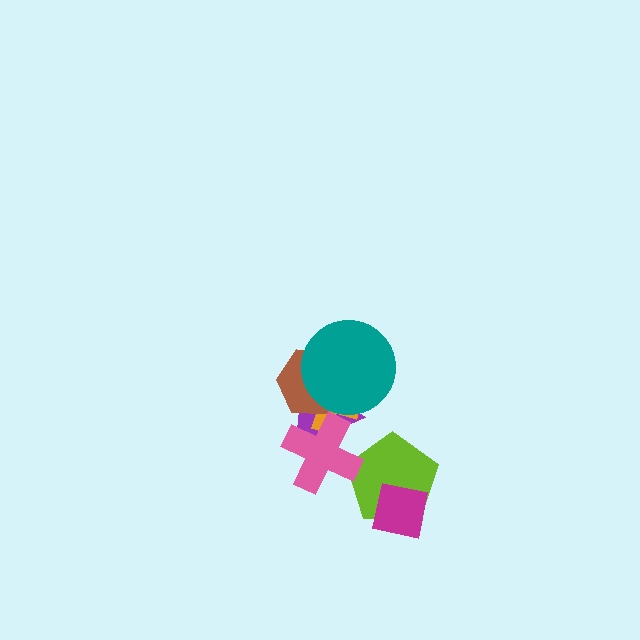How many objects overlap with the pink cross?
3 objects overlap with the pink cross.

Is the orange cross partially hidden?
Yes, it is partially covered by another shape.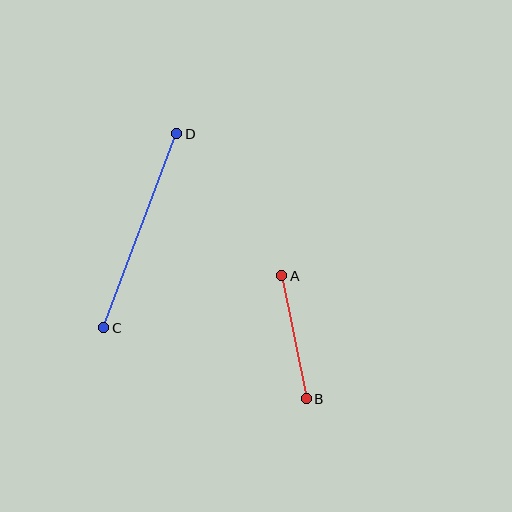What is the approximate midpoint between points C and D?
The midpoint is at approximately (140, 231) pixels.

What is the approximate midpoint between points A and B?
The midpoint is at approximately (294, 337) pixels.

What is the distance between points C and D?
The distance is approximately 207 pixels.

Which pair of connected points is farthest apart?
Points C and D are farthest apart.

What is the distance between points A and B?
The distance is approximately 125 pixels.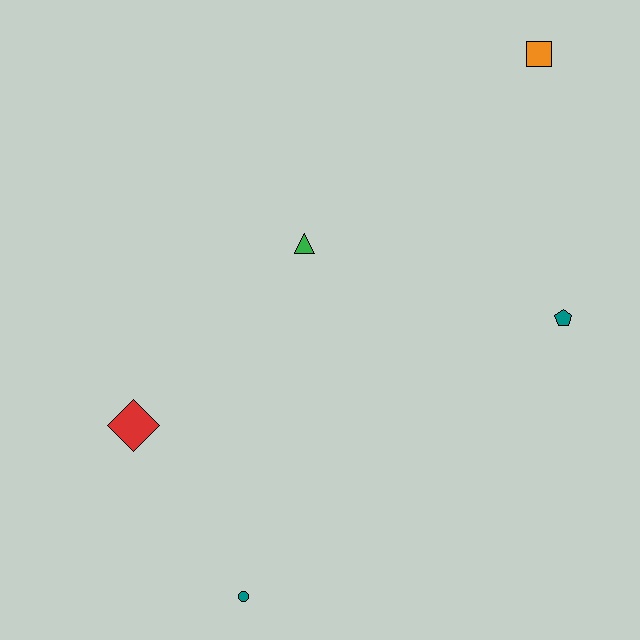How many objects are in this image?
There are 5 objects.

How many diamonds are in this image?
There is 1 diamond.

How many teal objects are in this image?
There are 2 teal objects.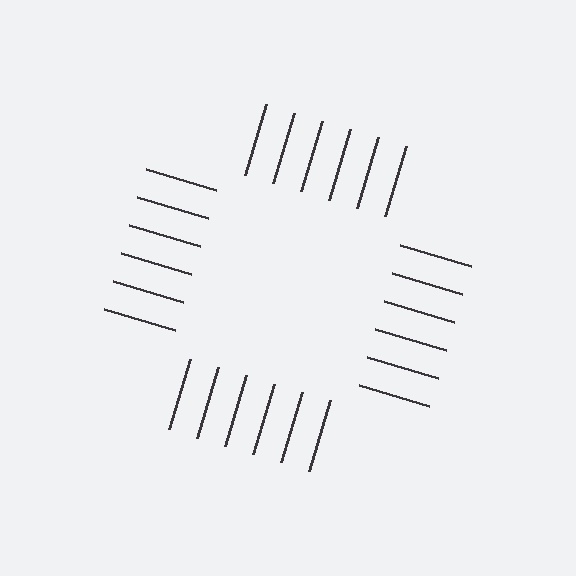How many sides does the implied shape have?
4 sides — the line-ends trace a square.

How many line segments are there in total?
24 — 6 along each of the 4 edges.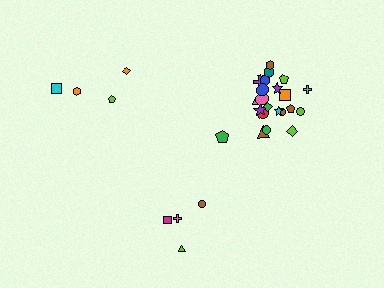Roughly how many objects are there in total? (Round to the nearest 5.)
Roughly 30 objects in total.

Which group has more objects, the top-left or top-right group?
The top-right group.